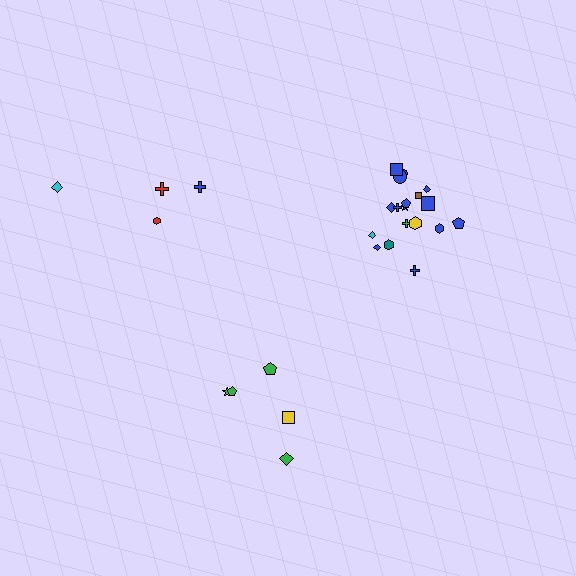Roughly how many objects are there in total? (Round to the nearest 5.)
Roughly 25 objects in total.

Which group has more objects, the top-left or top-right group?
The top-right group.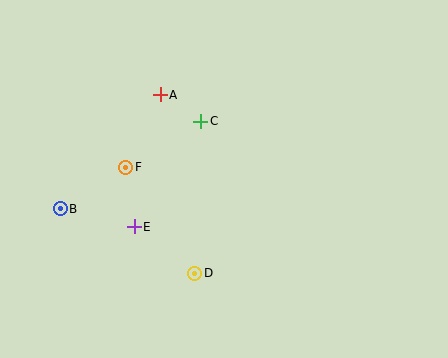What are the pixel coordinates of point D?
Point D is at (195, 273).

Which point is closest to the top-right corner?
Point C is closest to the top-right corner.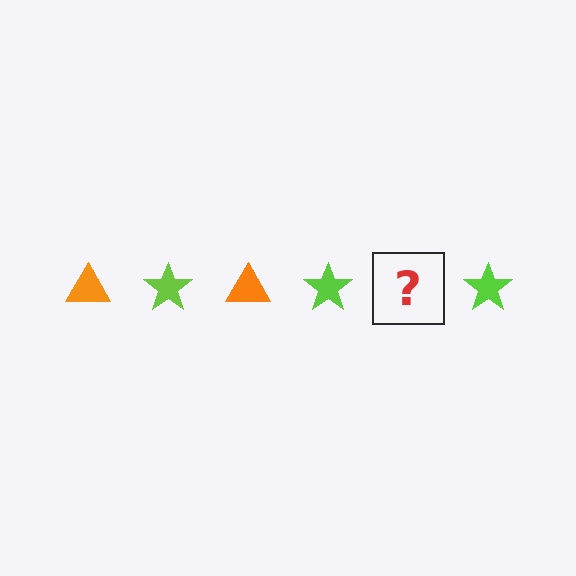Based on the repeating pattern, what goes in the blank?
The blank should be an orange triangle.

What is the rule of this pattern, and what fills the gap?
The rule is that the pattern alternates between orange triangle and lime star. The gap should be filled with an orange triangle.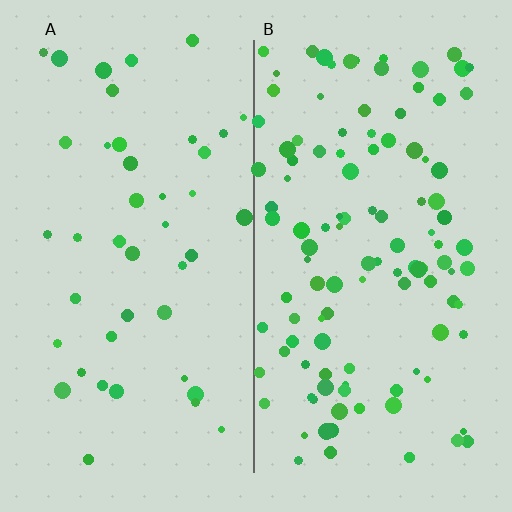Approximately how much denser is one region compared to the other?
Approximately 2.6× — region B over region A.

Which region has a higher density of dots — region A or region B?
B (the right).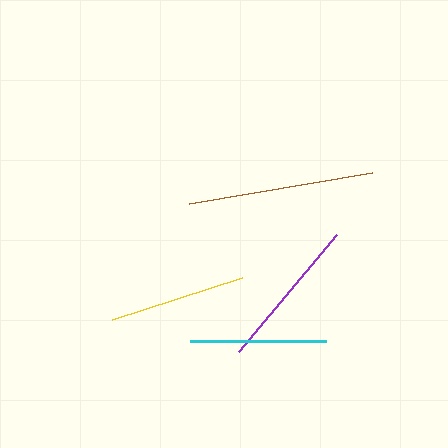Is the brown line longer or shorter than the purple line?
The brown line is longer than the purple line.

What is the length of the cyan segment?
The cyan segment is approximately 137 pixels long.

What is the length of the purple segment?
The purple segment is approximately 152 pixels long.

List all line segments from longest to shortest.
From longest to shortest: brown, purple, cyan, yellow.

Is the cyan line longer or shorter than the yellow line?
The cyan line is longer than the yellow line.